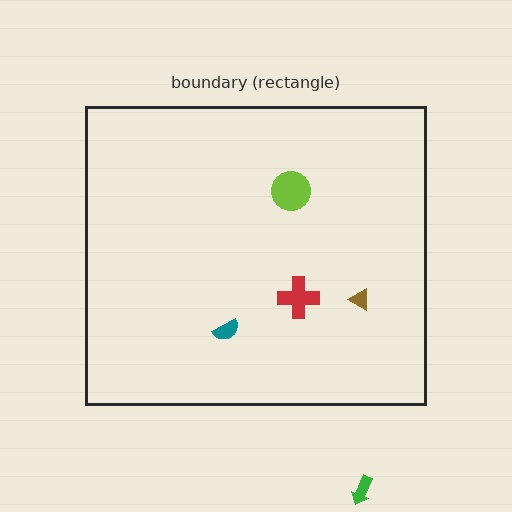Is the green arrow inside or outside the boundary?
Outside.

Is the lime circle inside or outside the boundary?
Inside.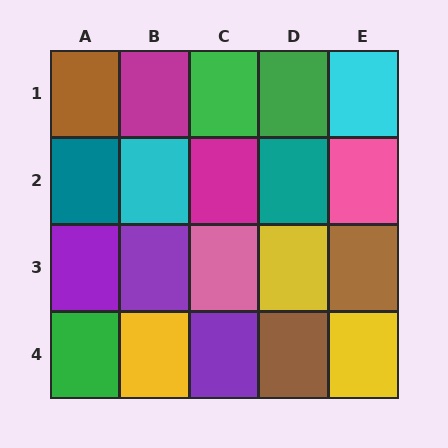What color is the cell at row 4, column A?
Green.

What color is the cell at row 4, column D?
Brown.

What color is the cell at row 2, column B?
Cyan.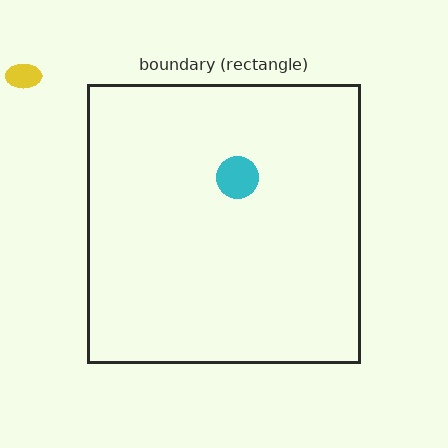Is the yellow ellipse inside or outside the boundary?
Outside.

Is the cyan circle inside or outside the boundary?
Inside.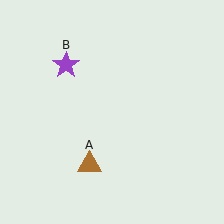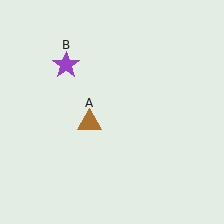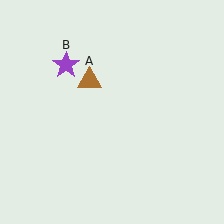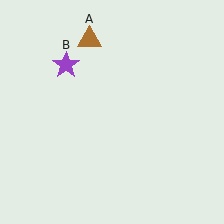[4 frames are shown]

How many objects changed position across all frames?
1 object changed position: brown triangle (object A).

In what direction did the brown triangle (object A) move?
The brown triangle (object A) moved up.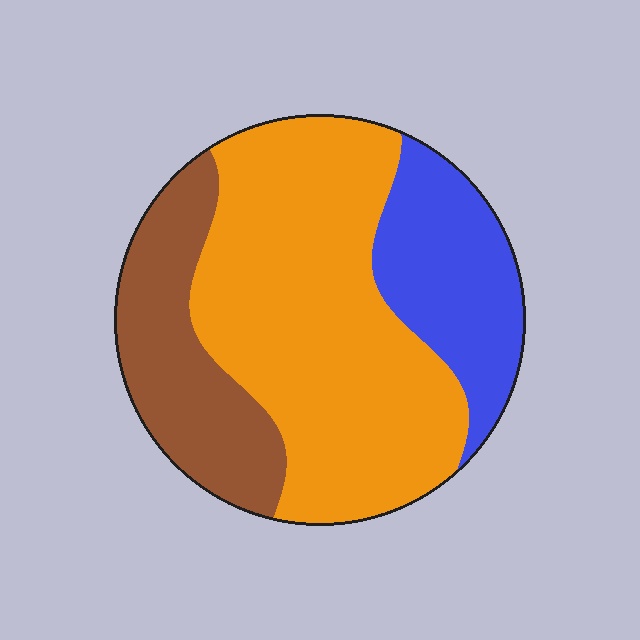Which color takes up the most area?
Orange, at roughly 55%.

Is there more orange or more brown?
Orange.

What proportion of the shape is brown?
Brown takes up about one quarter (1/4) of the shape.